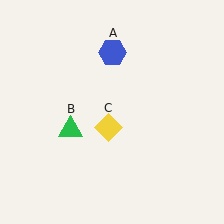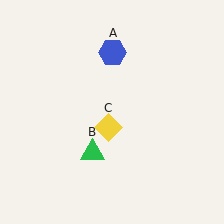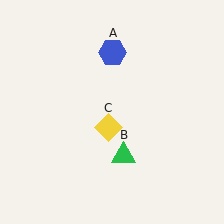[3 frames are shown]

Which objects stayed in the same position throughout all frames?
Blue hexagon (object A) and yellow diamond (object C) remained stationary.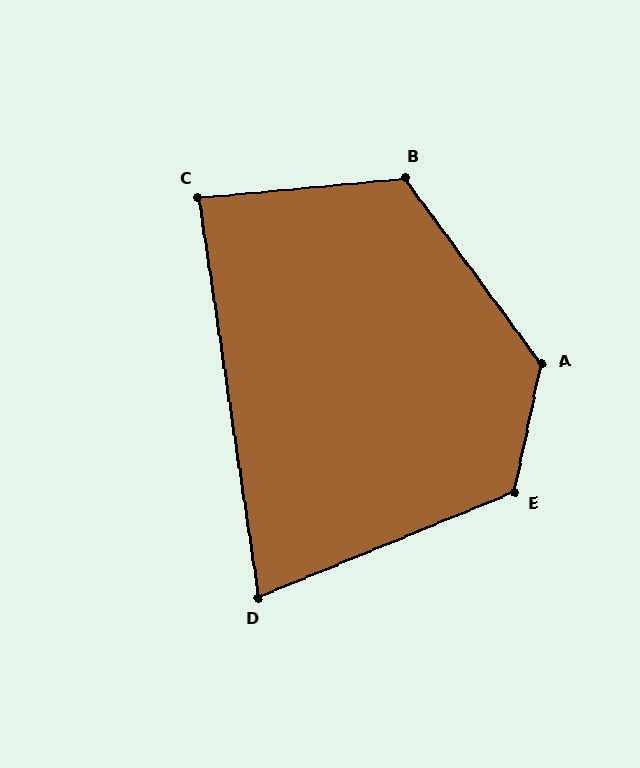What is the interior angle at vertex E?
Approximately 124 degrees (obtuse).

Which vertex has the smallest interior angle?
D, at approximately 76 degrees.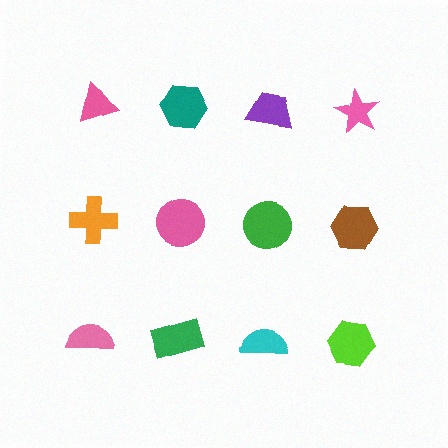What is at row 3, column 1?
A pink semicircle.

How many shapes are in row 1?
4 shapes.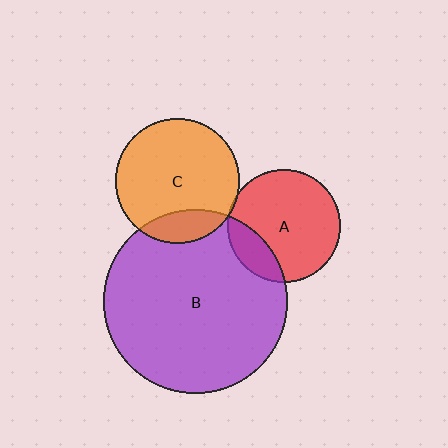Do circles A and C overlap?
Yes.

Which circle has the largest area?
Circle B (purple).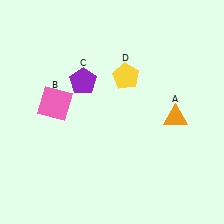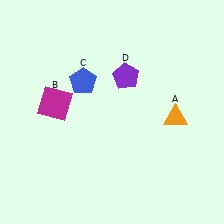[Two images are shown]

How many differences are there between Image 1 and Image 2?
There are 3 differences between the two images.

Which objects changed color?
B changed from pink to magenta. C changed from purple to blue. D changed from yellow to purple.